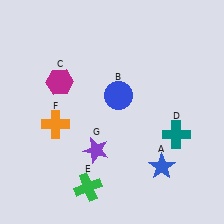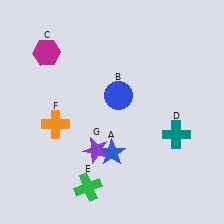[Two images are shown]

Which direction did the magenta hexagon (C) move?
The magenta hexagon (C) moved up.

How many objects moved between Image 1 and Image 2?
2 objects moved between the two images.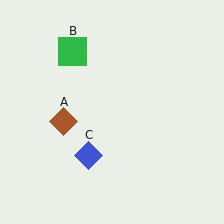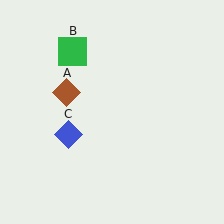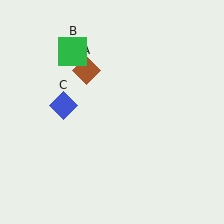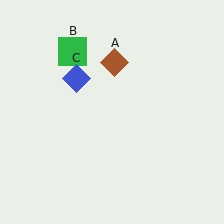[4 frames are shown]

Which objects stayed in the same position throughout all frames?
Green square (object B) remained stationary.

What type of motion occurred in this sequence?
The brown diamond (object A), blue diamond (object C) rotated clockwise around the center of the scene.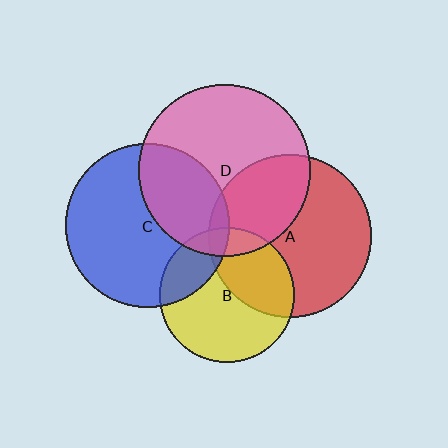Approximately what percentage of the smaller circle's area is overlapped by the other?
Approximately 35%.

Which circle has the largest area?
Circle D (pink).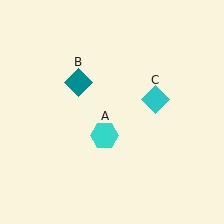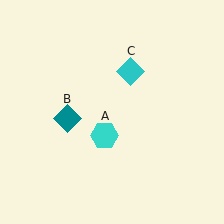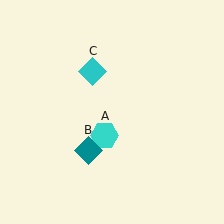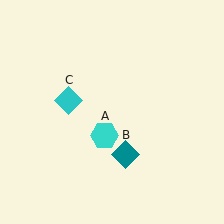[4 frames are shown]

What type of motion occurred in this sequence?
The teal diamond (object B), cyan diamond (object C) rotated counterclockwise around the center of the scene.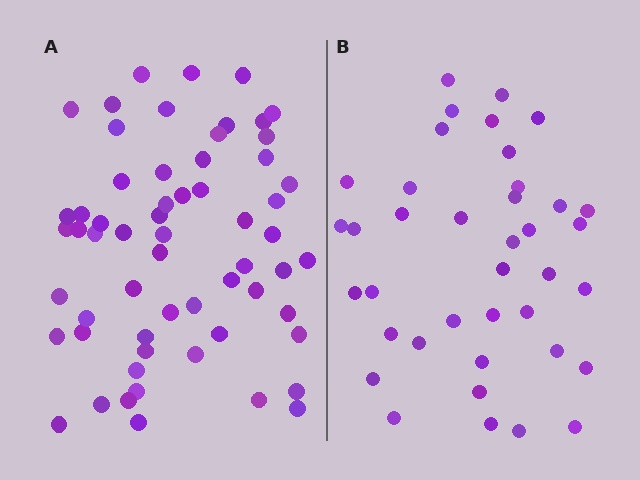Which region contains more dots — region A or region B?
Region A (the left region) has more dots.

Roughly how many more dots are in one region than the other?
Region A has approximately 20 more dots than region B.